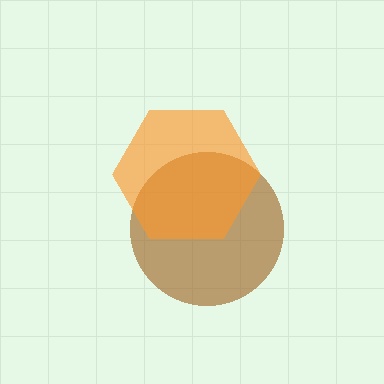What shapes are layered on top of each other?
The layered shapes are: a brown circle, an orange hexagon.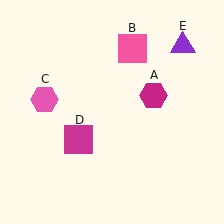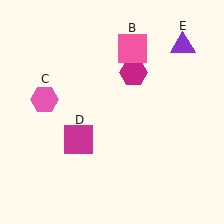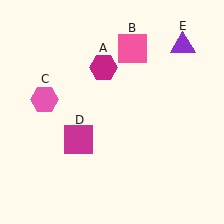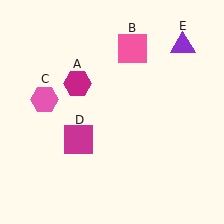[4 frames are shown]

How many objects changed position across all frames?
1 object changed position: magenta hexagon (object A).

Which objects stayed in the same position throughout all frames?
Pink square (object B) and pink hexagon (object C) and magenta square (object D) and purple triangle (object E) remained stationary.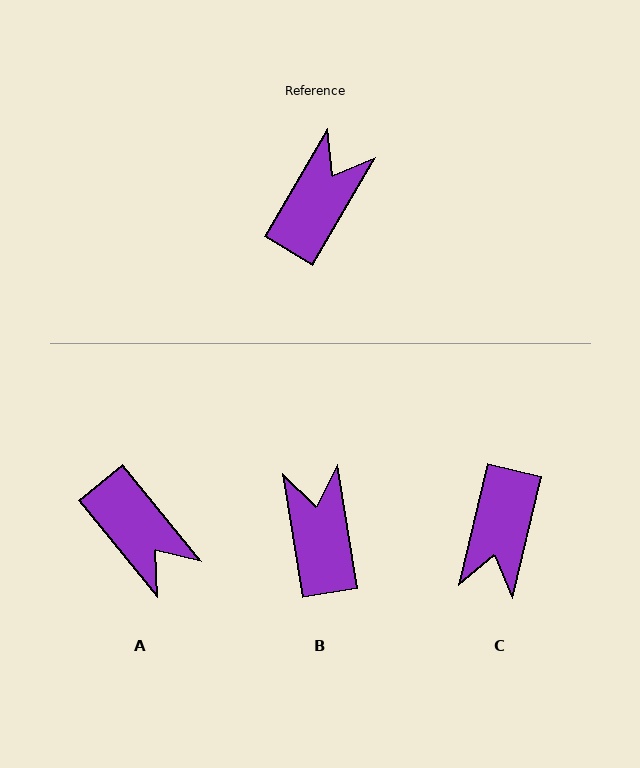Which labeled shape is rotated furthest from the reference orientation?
C, about 163 degrees away.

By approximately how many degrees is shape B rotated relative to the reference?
Approximately 40 degrees counter-clockwise.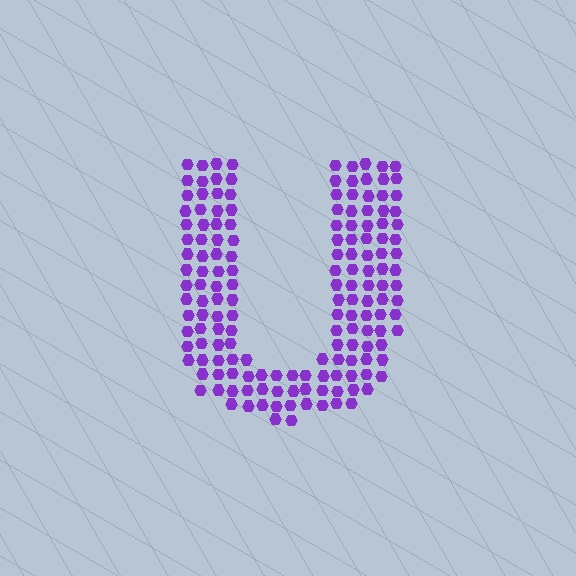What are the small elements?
The small elements are hexagons.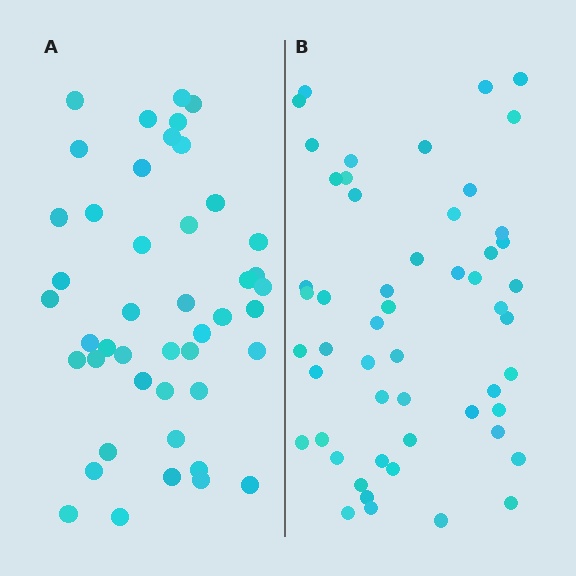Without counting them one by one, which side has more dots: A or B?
Region B (the right region) has more dots.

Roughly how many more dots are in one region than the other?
Region B has roughly 8 or so more dots than region A.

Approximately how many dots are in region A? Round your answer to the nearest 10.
About 40 dots. (The exact count is 45, which rounds to 40.)